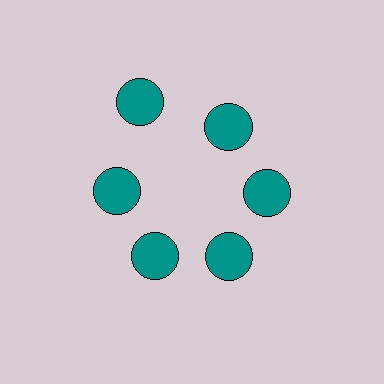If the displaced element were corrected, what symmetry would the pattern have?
It would have 6-fold rotational symmetry — the pattern would map onto itself every 60 degrees.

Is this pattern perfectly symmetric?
No. The 6 teal circles are arranged in a ring, but one element near the 11 o'clock position is pushed outward from the center, breaking the 6-fold rotational symmetry.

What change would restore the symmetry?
The symmetry would be restored by moving it inward, back onto the ring so that all 6 circles sit at equal angles and equal distance from the center.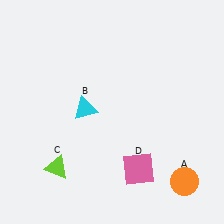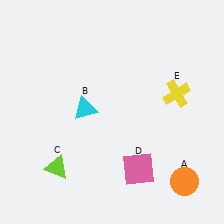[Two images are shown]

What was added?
A yellow cross (E) was added in Image 2.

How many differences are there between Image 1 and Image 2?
There is 1 difference between the two images.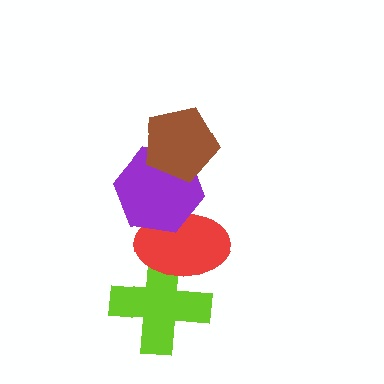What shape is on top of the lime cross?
The red ellipse is on top of the lime cross.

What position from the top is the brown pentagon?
The brown pentagon is 1st from the top.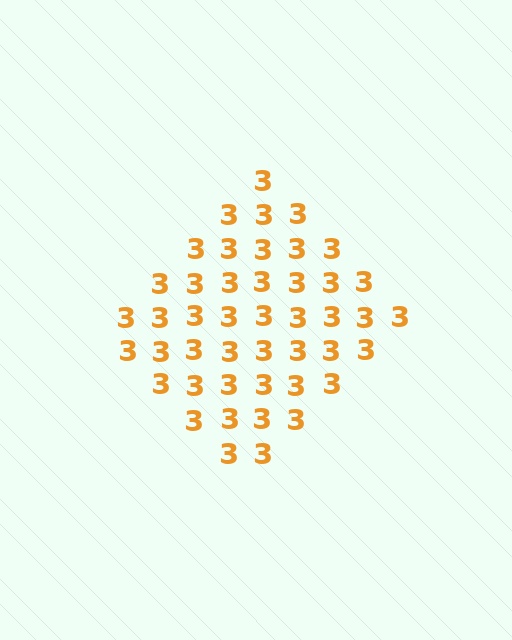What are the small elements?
The small elements are digit 3's.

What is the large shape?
The large shape is a diamond.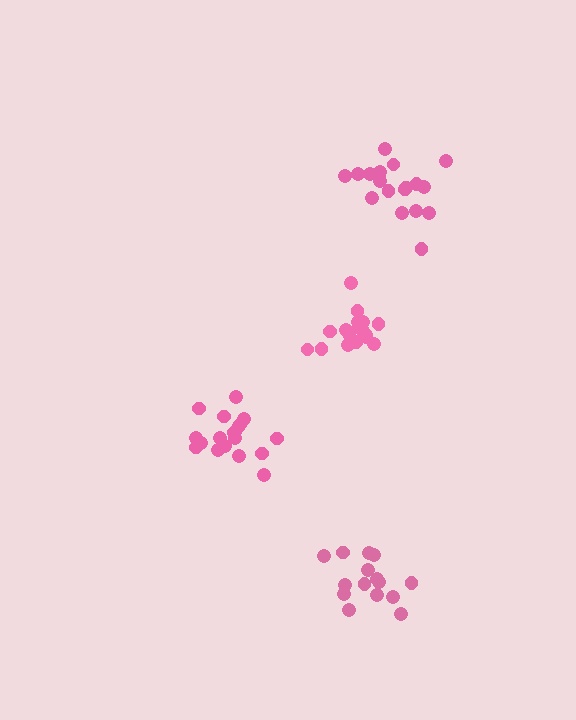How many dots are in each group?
Group 1: 18 dots, Group 2: 19 dots, Group 3: 19 dots, Group 4: 15 dots (71 total).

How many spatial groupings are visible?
There are 4 spatial groupings.